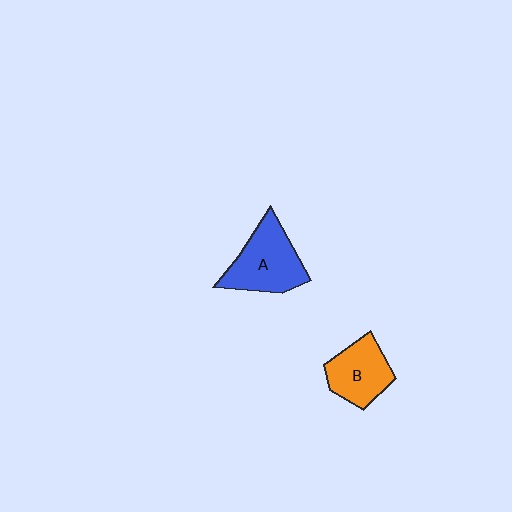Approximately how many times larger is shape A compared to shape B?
Approximately 1.3 times.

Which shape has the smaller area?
Shape B (orange).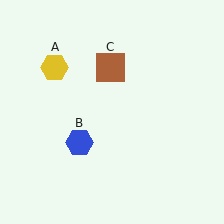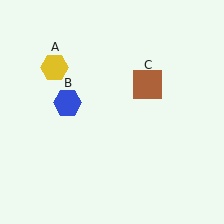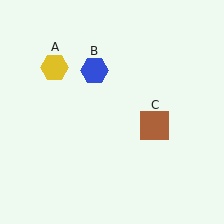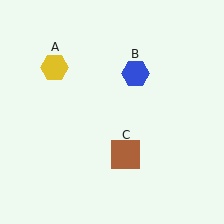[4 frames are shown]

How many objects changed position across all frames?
2 objects changed position: blue hexagon (object B), brown square (object C).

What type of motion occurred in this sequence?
The blue hexagon (object B), brown square (object C) rotated clockwise around the center of the scene.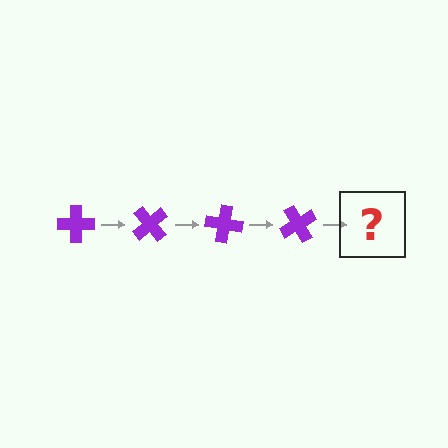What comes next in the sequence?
The next element should be a purple cross rotated 200 degrees.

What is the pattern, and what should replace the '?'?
The pattern is that the cross rotates 50 degrees each step. The '?' should be a purple cross rotated 200 degrees.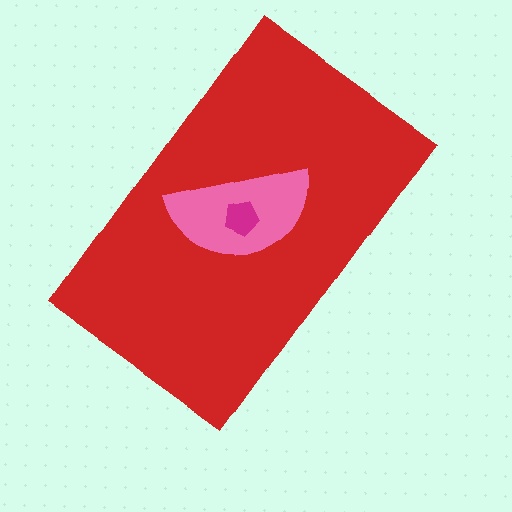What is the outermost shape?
The red rectangle.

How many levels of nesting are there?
3.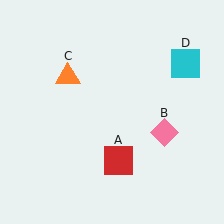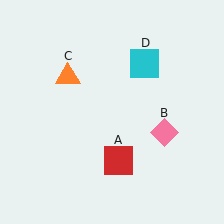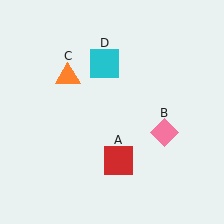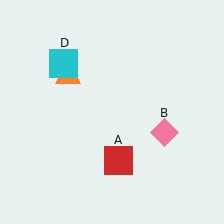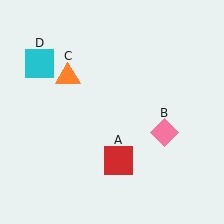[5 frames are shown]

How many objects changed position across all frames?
1 object changed position: cyan square (object D).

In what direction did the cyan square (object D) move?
The cyan square (object D) moved left.